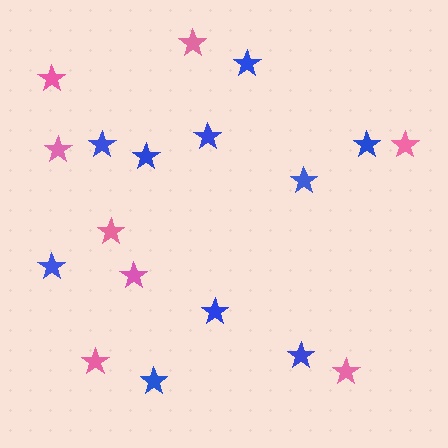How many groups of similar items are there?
There are 2 groups: one group of pink stars (8) and one group of blue stars (10).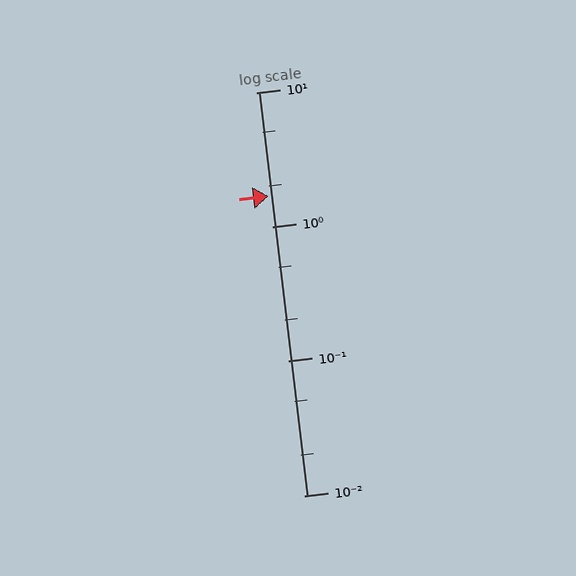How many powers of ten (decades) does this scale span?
The scale spans 3 decades, from 0.01 to 10.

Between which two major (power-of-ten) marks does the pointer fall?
The pointer is between 1 and 10.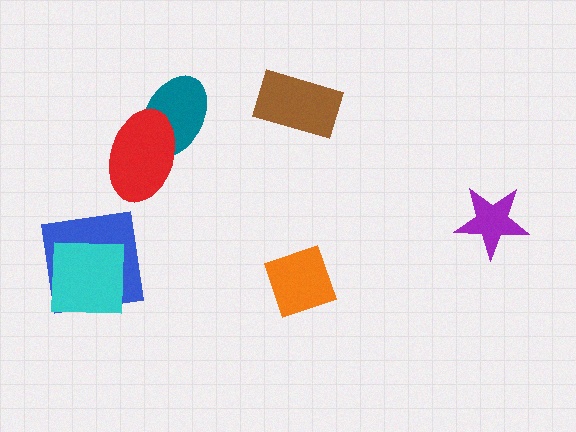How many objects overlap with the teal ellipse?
1 object overlaps with the teal ellipse.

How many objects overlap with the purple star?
0 objects overlap with the purple star.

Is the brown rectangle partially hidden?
No, no other shape covers it.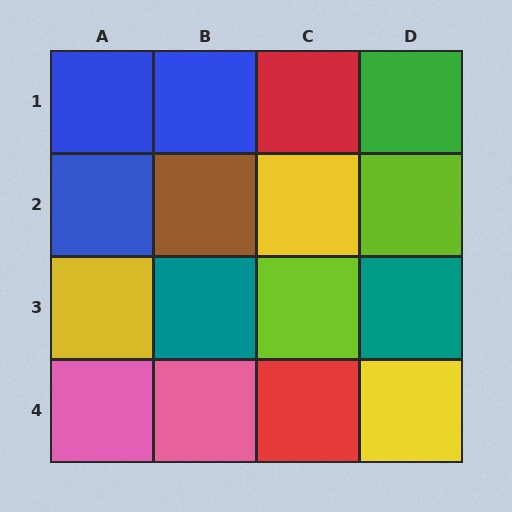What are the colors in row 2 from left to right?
Blue, brown, yellow, lime.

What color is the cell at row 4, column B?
Pink.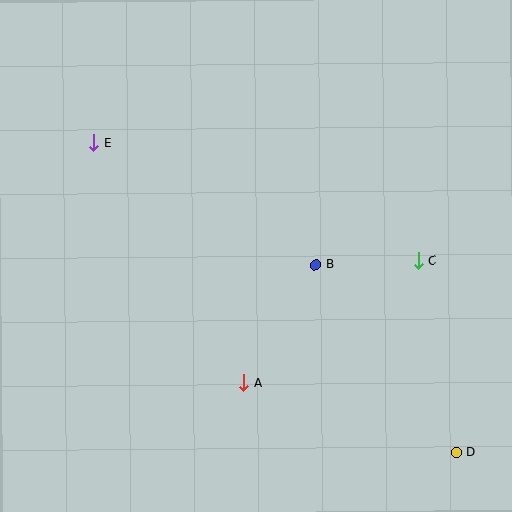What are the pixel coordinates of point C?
Point C is at (418, 261).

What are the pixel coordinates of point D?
Point D is at (456, 453).